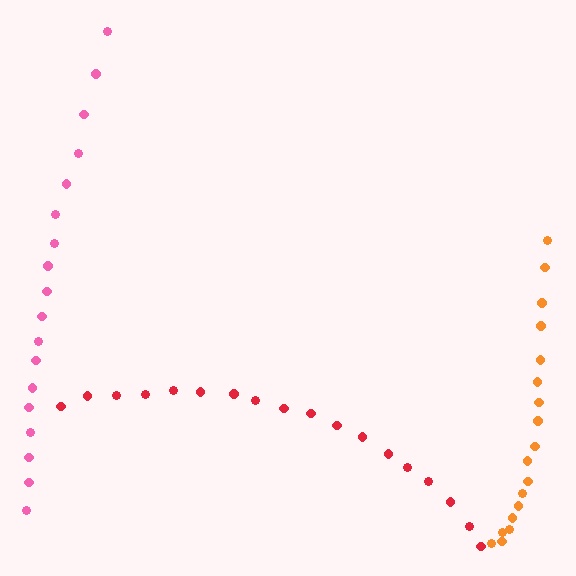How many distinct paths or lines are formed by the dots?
There are 3 distinct paths.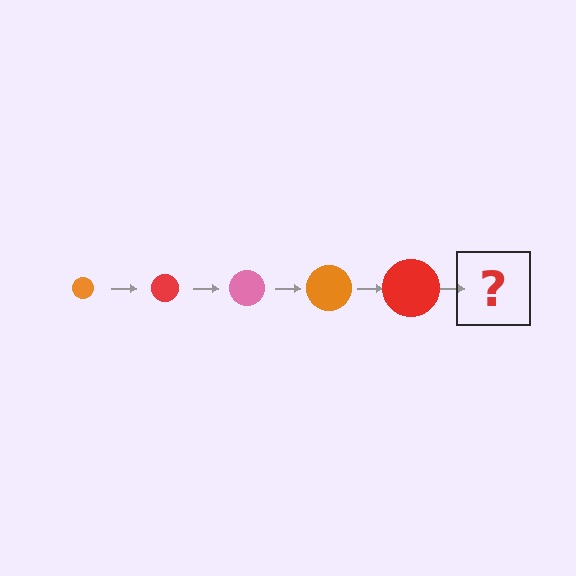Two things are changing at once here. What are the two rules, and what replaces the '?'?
The two rules are that the circle grows larger each step and the color cycles through orange, red, and pink. The '?' should be a pink circle, larger than the previous one.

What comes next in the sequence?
The next element should be a pink circle, larger than the previous one.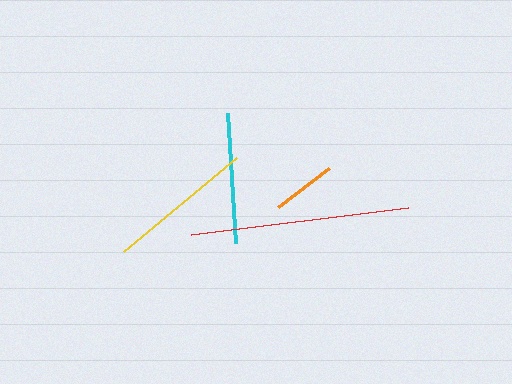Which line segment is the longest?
The red line is the longest at approximately 219 pixels.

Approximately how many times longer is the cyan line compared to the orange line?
The cyan line is approximately 2.0 times the length of the orange line.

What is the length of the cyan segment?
The cyan segment is approximately 130 pixels long.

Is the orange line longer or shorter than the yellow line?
The yellow line is longer than the orange line.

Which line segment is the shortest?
The orange line is the shortest at approximately 64 pixels.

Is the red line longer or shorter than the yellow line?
The red line is longer than the yellow line.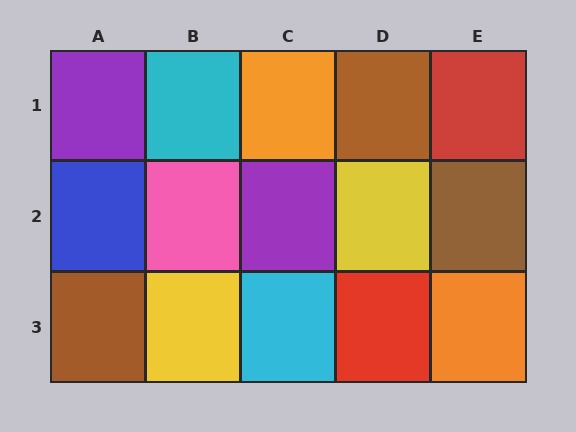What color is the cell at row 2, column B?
Pink.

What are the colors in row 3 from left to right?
Brown, yellow, cyan, red, orange.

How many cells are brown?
3 cells are brown.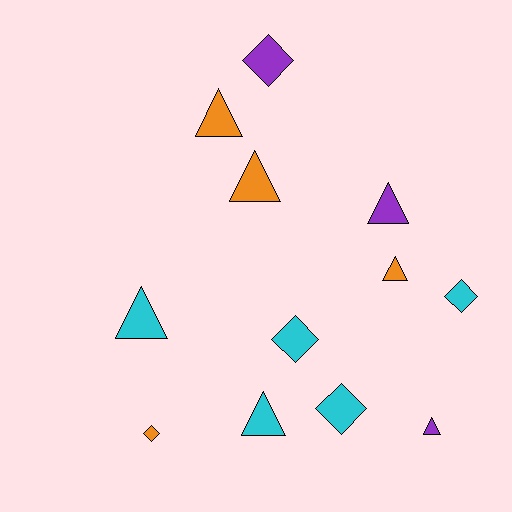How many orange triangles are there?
There are 3 orange triangles.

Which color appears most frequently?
Cyan, with 5 objects.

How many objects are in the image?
There are 12 objects.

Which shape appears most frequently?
Triangle, with 7 objects.